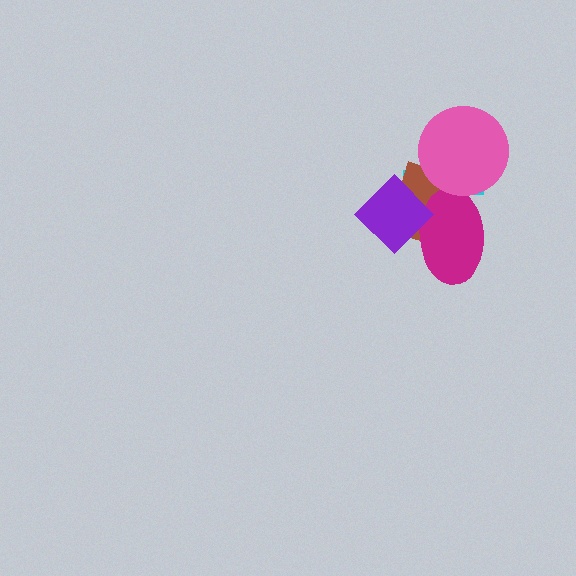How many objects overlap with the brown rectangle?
4 objects overlap with the brown rectangle.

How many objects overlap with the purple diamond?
3 objects overlap with the purple diamond.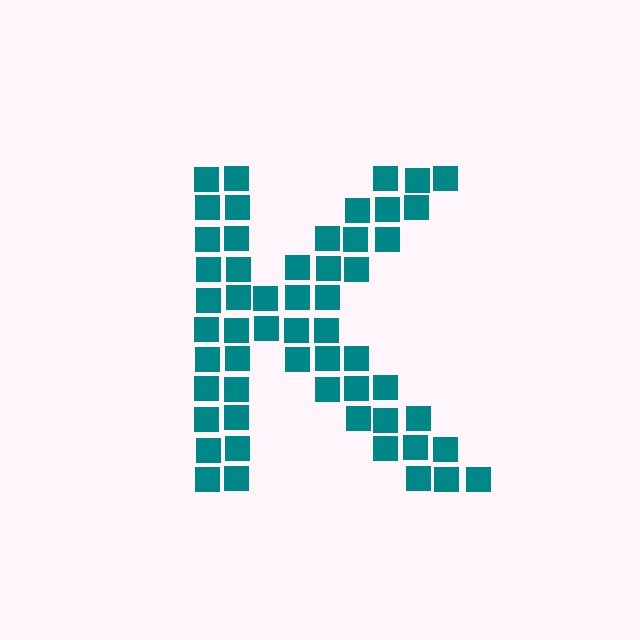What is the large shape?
The large shape is the letter K.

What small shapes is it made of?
It is made of small squares.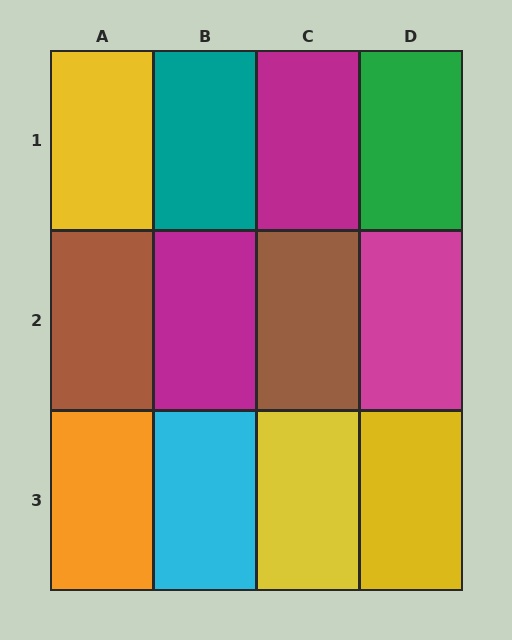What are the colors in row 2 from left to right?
Brown, magenta, brown, magenta.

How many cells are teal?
1 cell is teal.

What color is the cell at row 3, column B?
Cyan.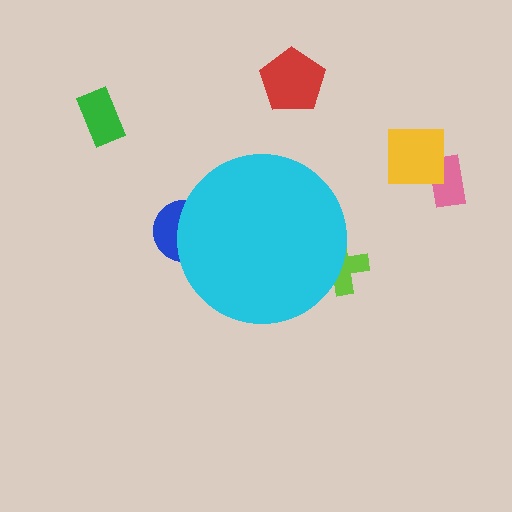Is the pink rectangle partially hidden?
No, the pink rectangle is fully visible.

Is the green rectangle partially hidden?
No, the green rectangle is fully visible.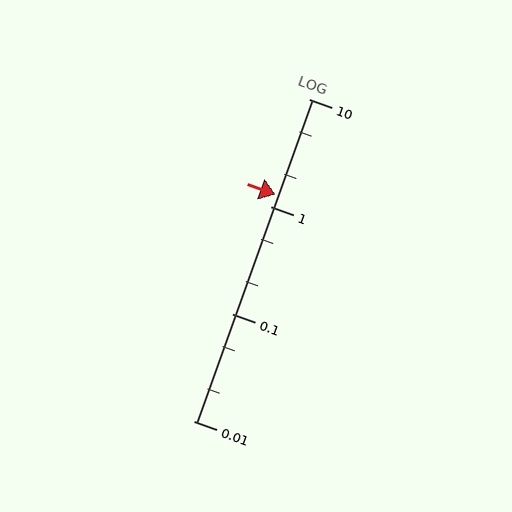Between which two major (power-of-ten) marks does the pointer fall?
The pointer is between 1 and 10.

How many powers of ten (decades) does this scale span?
The scale spans 3 decades, from 0.01 to 10.